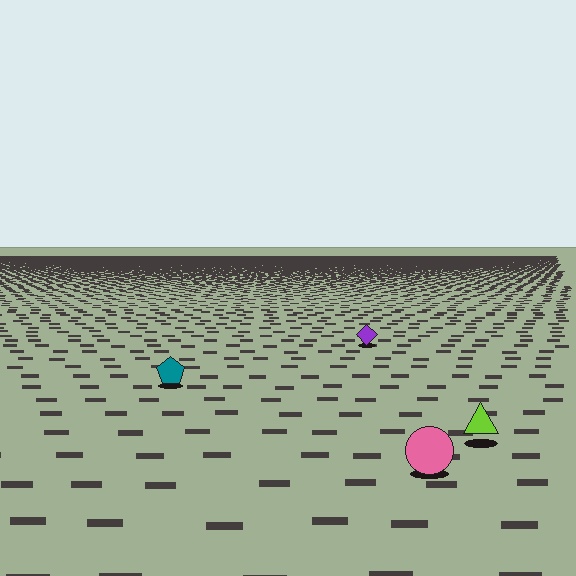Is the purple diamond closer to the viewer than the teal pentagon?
No. The teal pentagon is closer — you can tell from the texture gradient: the ground texture is coarser near it.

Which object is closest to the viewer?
The pink circle is closest. The texture marks near it are larger and more spread out.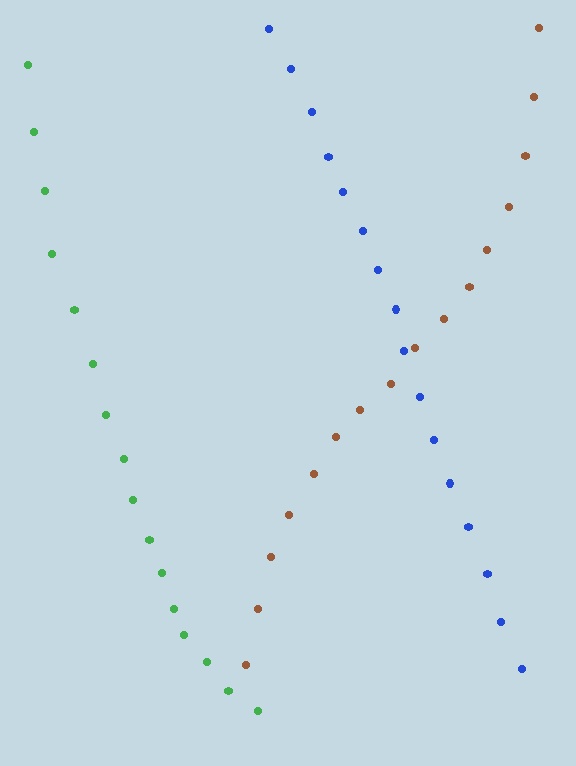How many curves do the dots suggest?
There are 3 distinct paths.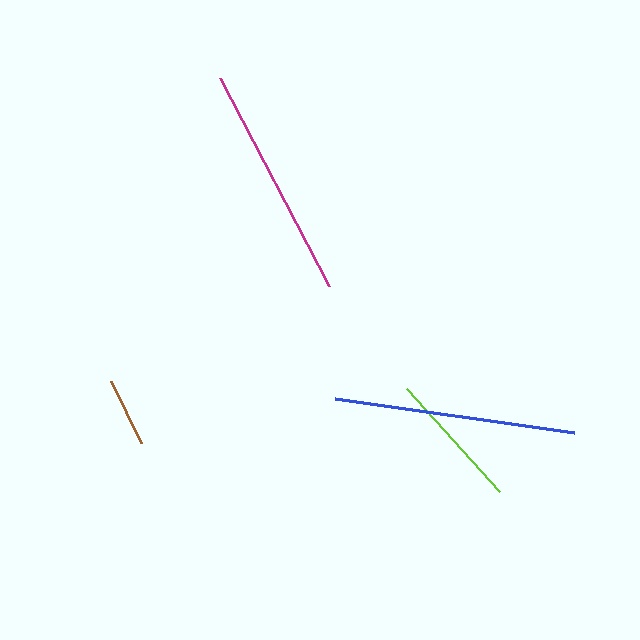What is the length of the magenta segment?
The magenta segment is approximately 234 pixels long.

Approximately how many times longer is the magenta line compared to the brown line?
The magenta line is approximately 3.4 times the length of the brown line.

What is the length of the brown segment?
The brown segment is approximately 69 pixels long.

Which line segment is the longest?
The blue line is the longest at approximately 241 pixels.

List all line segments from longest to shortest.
From longest to shortest: blue, magenta, lime, brown.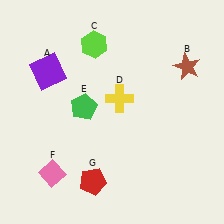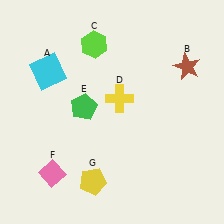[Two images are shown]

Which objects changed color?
A changed from purple to cyan. G changed from red to yellow.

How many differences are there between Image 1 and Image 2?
There are 2 differences between the two images.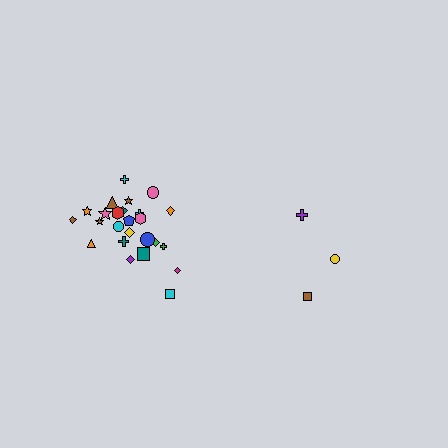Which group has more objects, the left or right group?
The left group.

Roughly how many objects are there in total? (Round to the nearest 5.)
Roughly 30 objects in total.